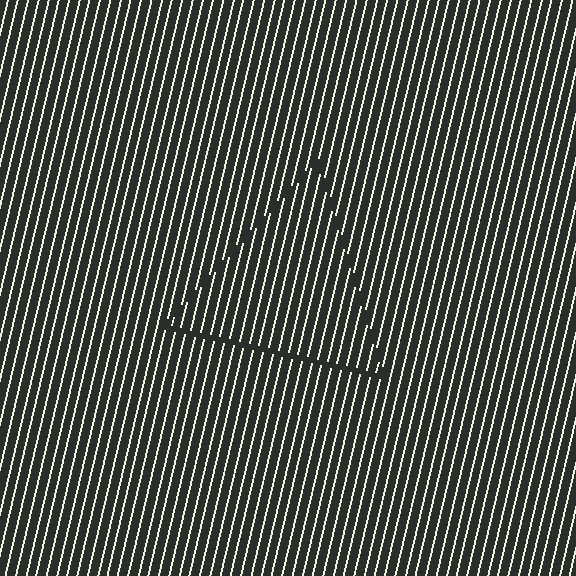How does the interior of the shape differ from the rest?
The interior of the shape contains the same grating, shifted by half a period — the contour is defined by the phase discontinuity where line-ends from the inner and outer gratings abut.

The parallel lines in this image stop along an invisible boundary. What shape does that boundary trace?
An illusory triangle. The interior of the shape contains the same grating, shifted by half a period — the contour is defined by the phase discontinuity where line-ends from the inner and outer gratings abut.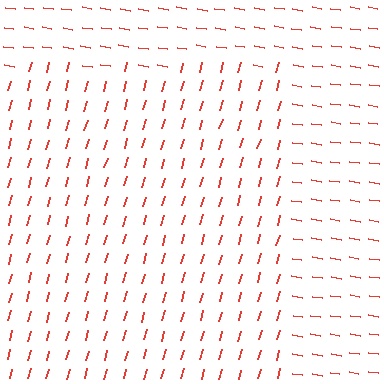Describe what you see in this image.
The image is filled with small red line segments. A rectangle region in the image has lines oriented differently from the surrounding lines, creating a visible texture boundary.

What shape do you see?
I see a rectangle.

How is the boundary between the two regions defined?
The boundary is defined purely by a change in line orientation (approximately 84 degrees difference). All lines are the same color and thickness.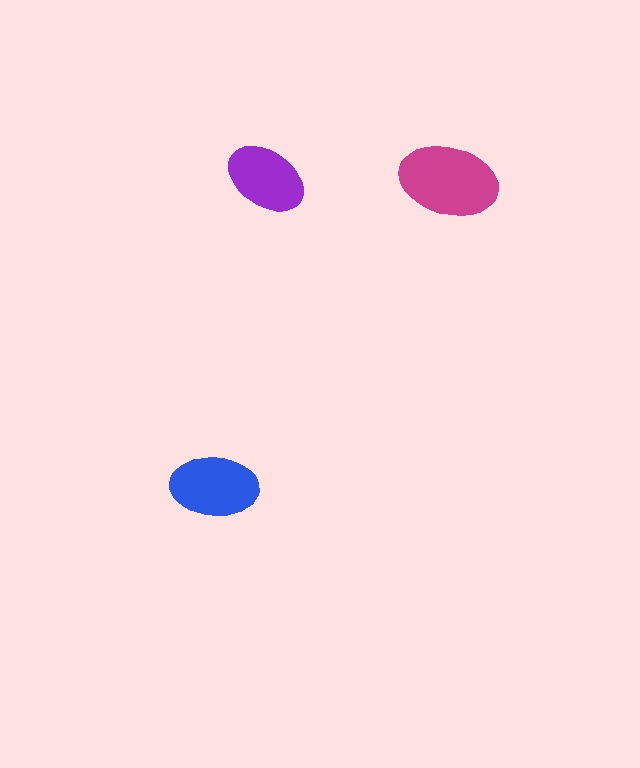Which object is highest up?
The purple ellipse is topmost.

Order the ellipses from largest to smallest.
the magenta one, the blue one, the purple one.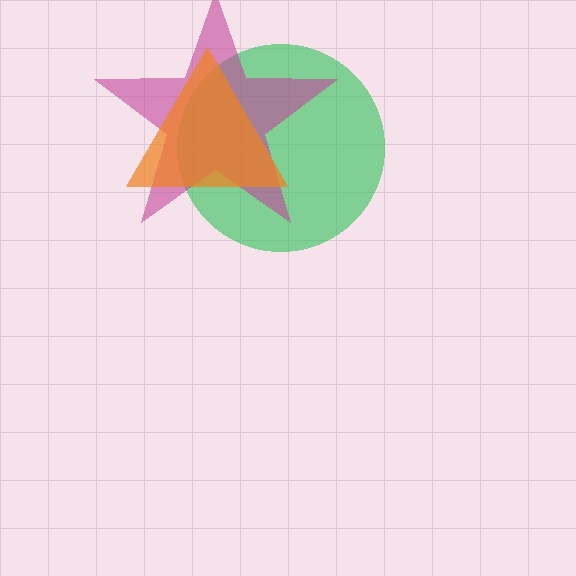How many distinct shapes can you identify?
There are 3 distinct shapes: a green circle, a magenta star, an orange triangle.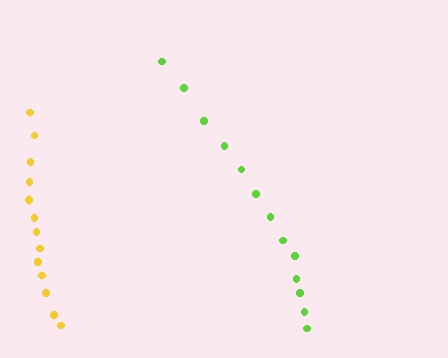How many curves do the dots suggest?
There are 2 distinct paths.